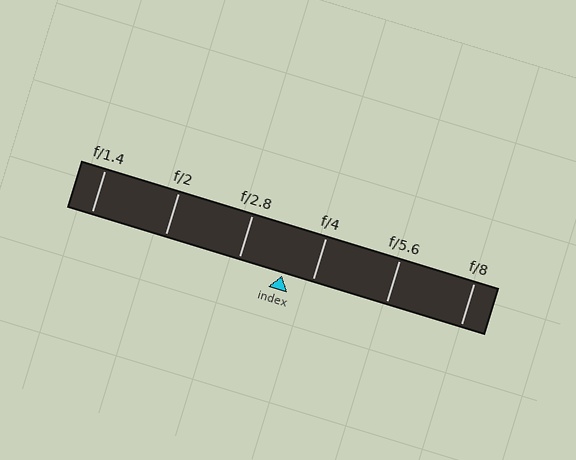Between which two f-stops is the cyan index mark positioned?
The index mark is between f/2.8 and f/4.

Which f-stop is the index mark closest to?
The index mark is closest to f/4.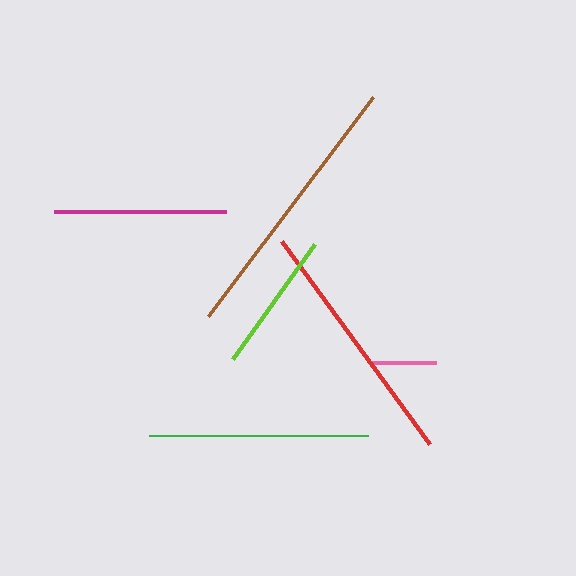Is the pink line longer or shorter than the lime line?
The lime line is longer than the pink line.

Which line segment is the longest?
The brown line is the longest at approximately 274 pixels.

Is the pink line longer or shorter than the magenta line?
The magenta line is longer than the pink line.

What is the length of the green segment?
The green segment is approximately 219 pixels long.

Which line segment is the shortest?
The pink line is the shortest at approximately 64 pixels.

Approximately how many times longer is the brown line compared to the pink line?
The brown line is approximately 4.3 times the length of the pink line.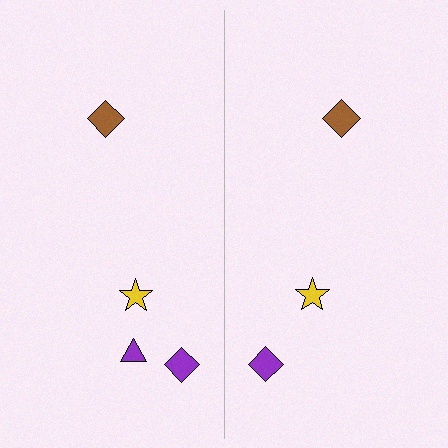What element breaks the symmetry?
A purple triangle is missing from the right side.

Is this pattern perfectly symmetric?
No, the pattern is not perfectly symmetric. A purple triangle is missing from the right side.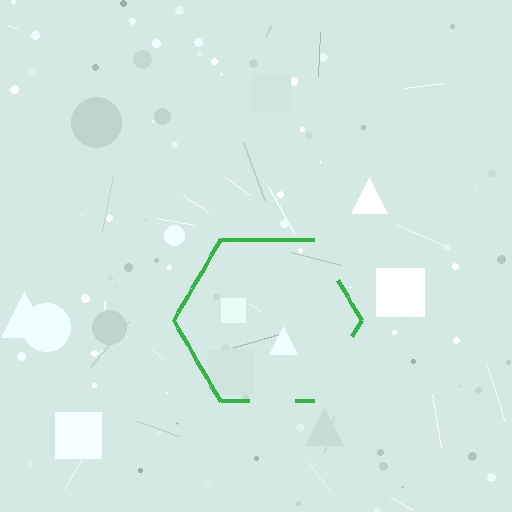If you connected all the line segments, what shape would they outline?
They would outline a hexagon.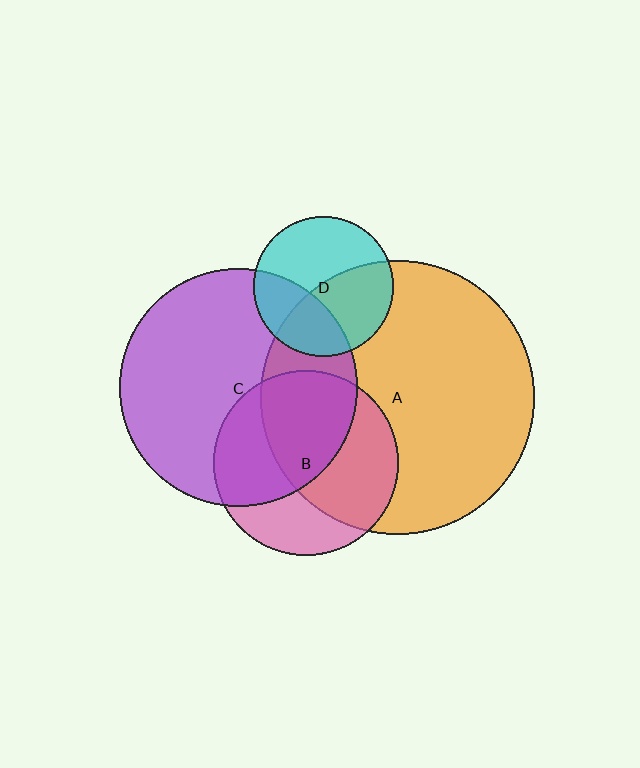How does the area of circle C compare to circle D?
Approximately 2.9 times.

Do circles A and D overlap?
Yes.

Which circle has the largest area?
Circle A (orange).